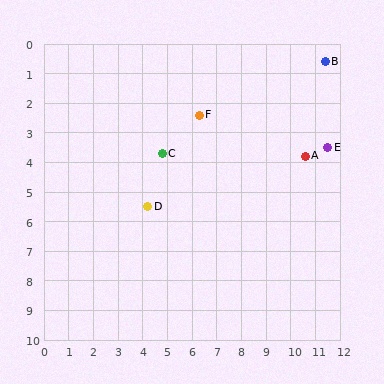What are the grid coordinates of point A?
Point A is at approximately (10.6, 3.8).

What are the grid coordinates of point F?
Point F is at approximately (6.3, 2.4).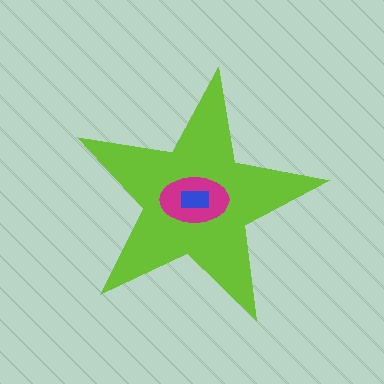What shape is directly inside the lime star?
The magenta ellipse.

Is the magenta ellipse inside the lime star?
Yes.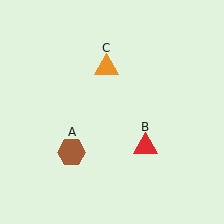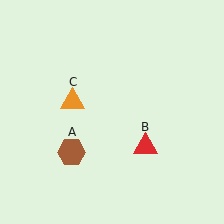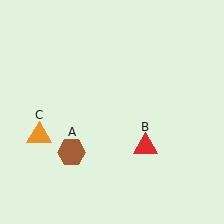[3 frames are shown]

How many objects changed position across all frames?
1 object changed position: orange triangle (object C).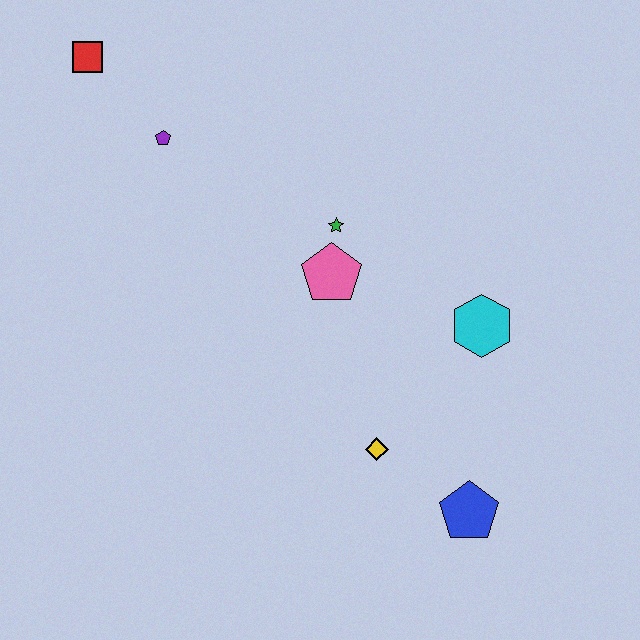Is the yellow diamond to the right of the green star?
Yes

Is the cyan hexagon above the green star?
No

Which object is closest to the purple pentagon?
The red square is closest to the purple pentagon.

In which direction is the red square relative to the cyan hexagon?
The red square is to the left of the cyan hexagon.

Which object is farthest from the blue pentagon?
The red square is farthest from the blue pentagon.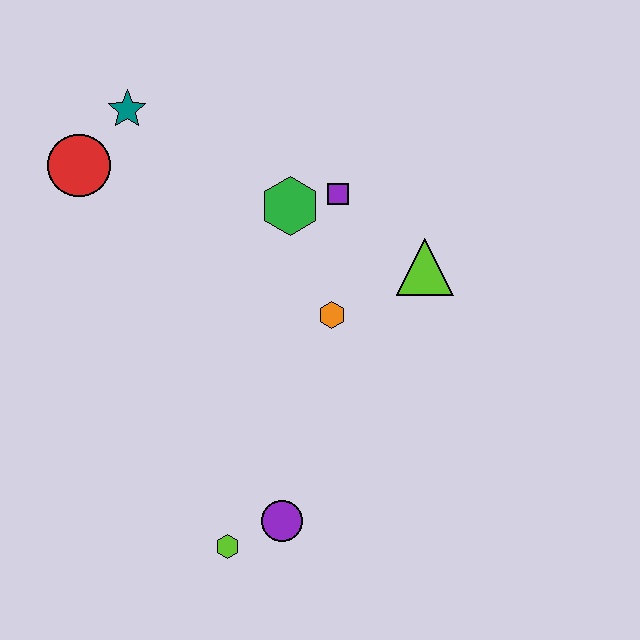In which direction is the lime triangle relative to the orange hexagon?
The lime triangle is to the right of the orange hexagon.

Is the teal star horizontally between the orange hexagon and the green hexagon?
No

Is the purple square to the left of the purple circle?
No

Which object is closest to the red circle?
The teal star is closest to the red circle.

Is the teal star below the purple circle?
No